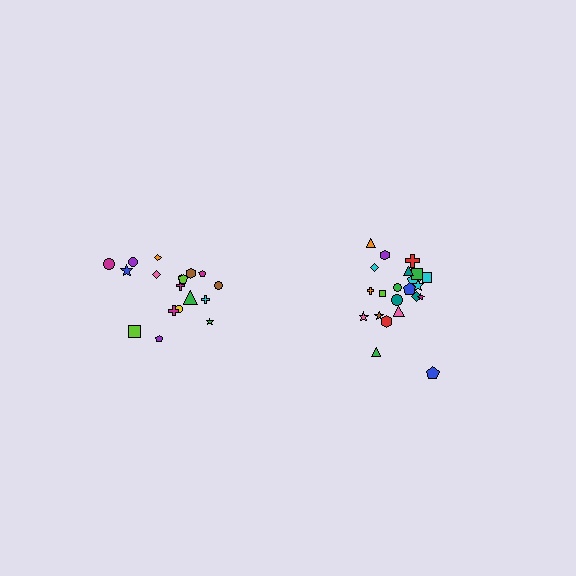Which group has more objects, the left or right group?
The right group.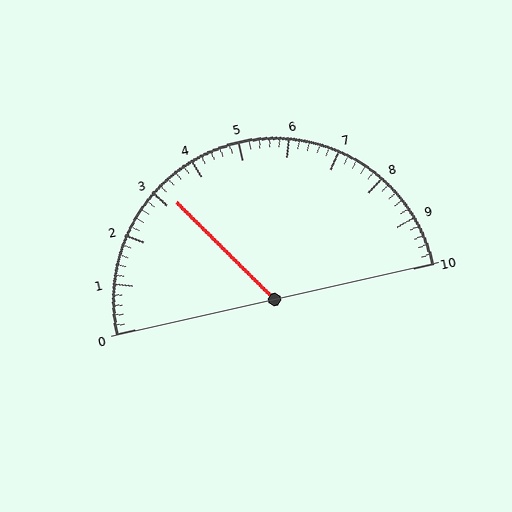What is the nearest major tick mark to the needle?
The nearest major tick mark is 3.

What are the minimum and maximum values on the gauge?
The gauge ranges from 0 to 10.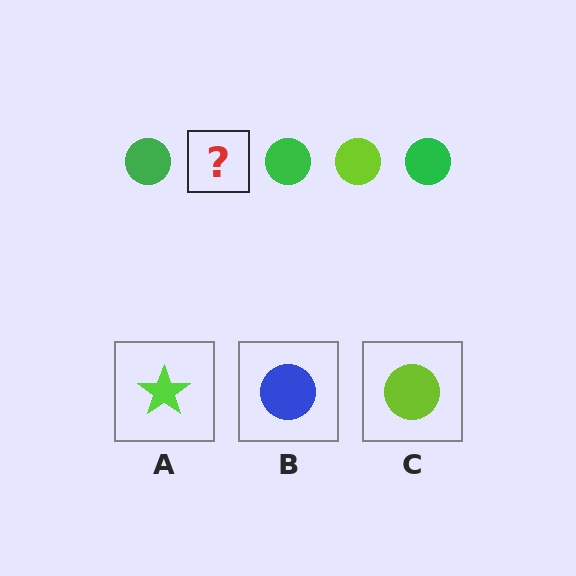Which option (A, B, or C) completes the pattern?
C.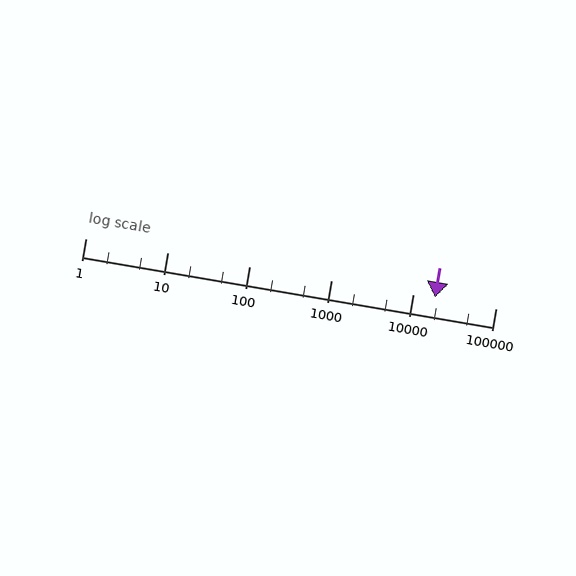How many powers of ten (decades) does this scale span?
The scale spans 5 decades, from 1 to 100000.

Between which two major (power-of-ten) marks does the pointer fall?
The pointer is between 10000 and 100000.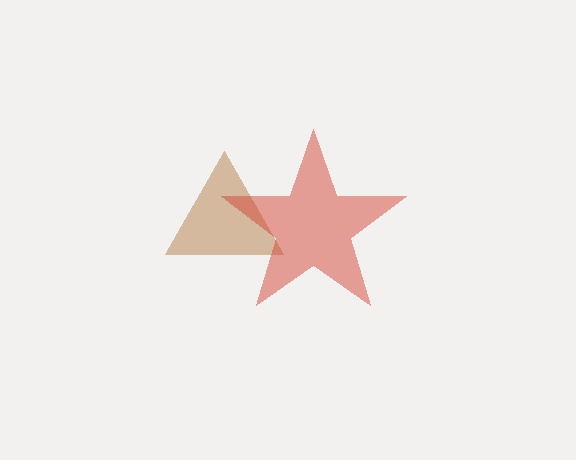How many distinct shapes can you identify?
There are 2 distinct shapes: a brown triangle, a red star.